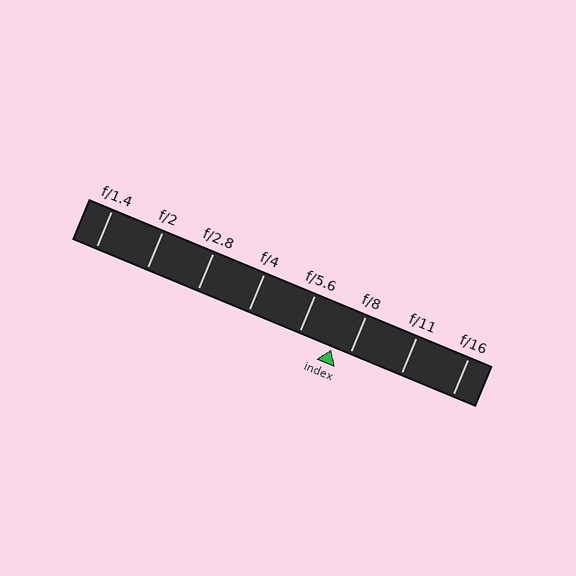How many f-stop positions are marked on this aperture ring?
There are 8 f-stop positions marked.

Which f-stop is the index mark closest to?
The index mark is closest to f/8.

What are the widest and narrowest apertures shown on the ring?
The widest aperture shown is f/1.4 and the narrowest is f/16.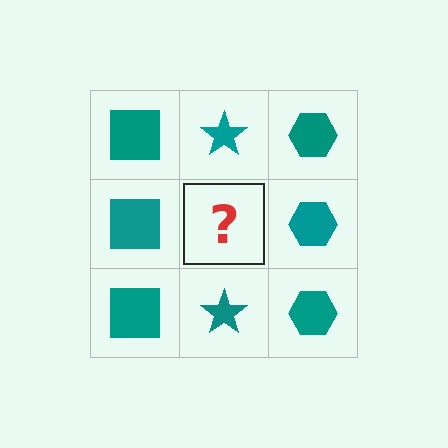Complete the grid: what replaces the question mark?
The question mark should be replaced with a teal star.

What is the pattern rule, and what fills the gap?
The rule is that each column has a consistent shape. The gap should be filled with a teal star.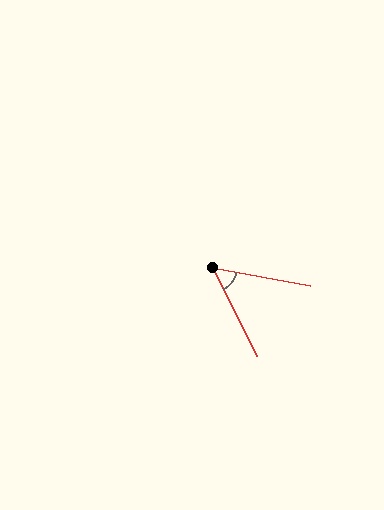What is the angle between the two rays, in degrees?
Approximately 54 degrees.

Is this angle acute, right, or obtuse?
It is acute.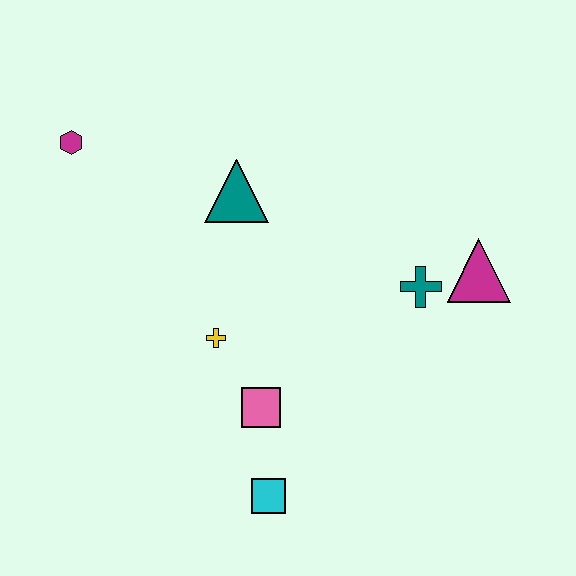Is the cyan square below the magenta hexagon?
Yes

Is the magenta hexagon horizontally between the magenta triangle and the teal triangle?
No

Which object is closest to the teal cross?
The magenta triangle is closest to the teal cross.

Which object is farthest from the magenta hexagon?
The magenta triangle is farthest from the magenta hexagon.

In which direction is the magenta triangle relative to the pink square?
The magenta triangle is to the right of the pink square.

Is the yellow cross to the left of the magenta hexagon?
No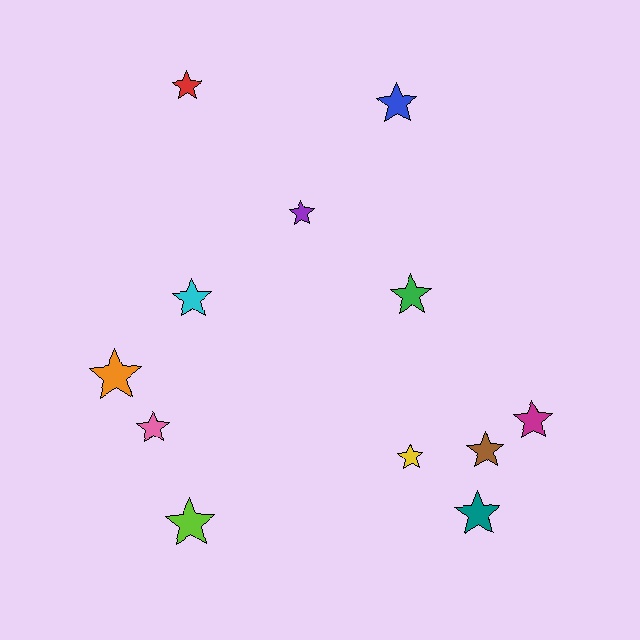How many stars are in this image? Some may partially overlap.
There are 12 stars.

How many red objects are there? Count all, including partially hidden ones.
There is 1 red object.